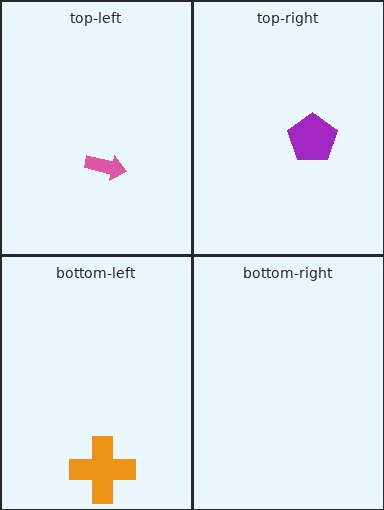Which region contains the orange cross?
The bottom-left region.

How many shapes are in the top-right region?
1.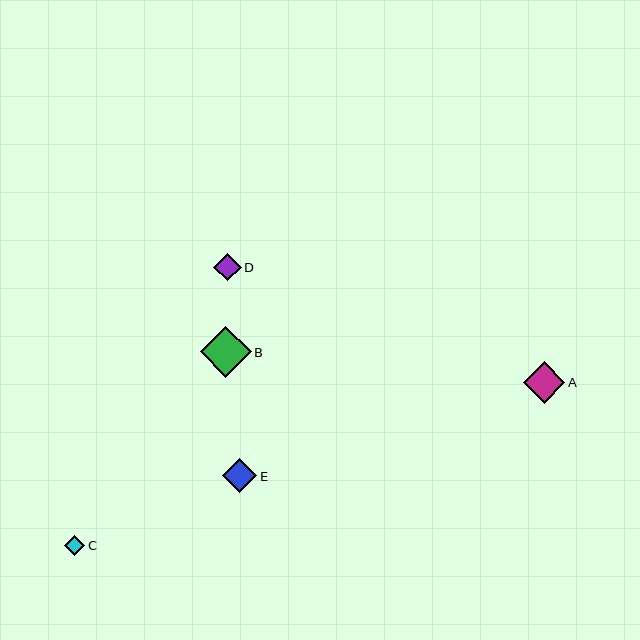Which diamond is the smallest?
Diamond C is the smallest with a size of approximately 20 pixels.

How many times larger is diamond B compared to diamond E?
Diamond B is approximately 1.5 times the size of diamond E.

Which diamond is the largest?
Diamond B is the largest with a size of approximately 51 pixels.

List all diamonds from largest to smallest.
From largest to smallest: B, A, E, D, C.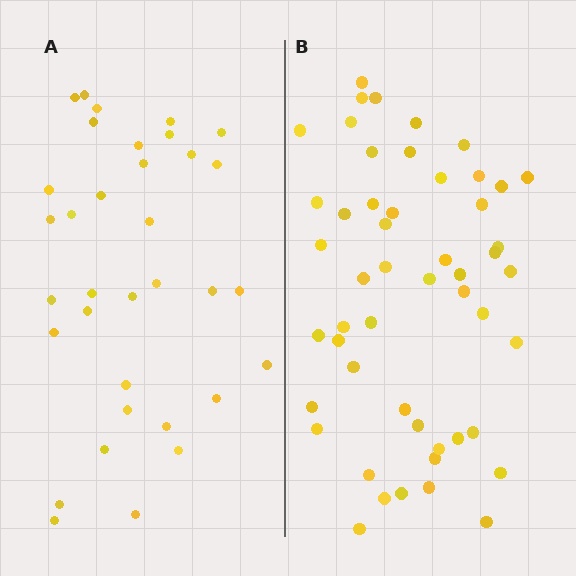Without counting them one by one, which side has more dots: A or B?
Region B (the right region) has more dots.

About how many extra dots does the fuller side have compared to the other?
Region B has approximately 15 more dots than region A.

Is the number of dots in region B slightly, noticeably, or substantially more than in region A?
Region B has substantially more. The ratio is roughly 1.5 to 1.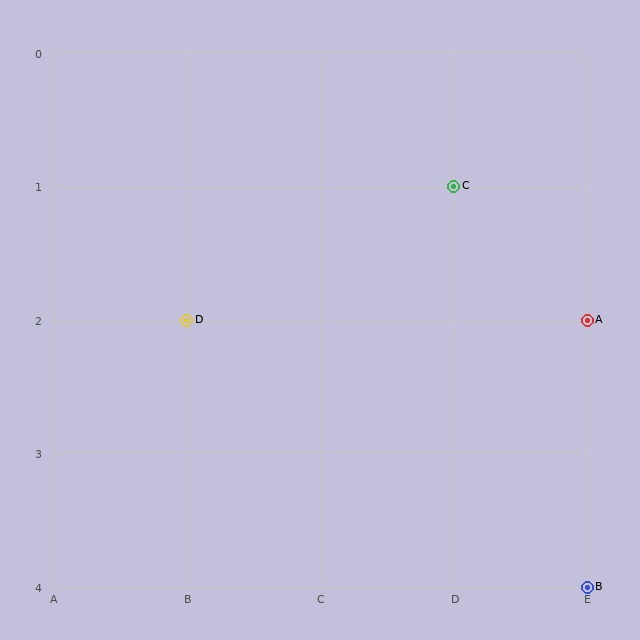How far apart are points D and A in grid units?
Points D and A are 3 columns apart.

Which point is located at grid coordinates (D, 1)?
Point C is at (D, 1).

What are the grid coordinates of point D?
Point D is at grid coordinates (B, 2).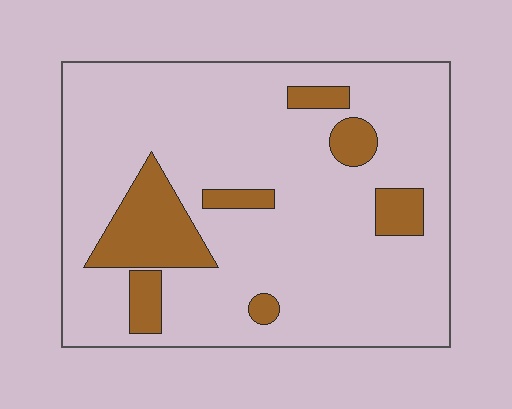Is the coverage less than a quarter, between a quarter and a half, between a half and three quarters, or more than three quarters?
Less than a quarter.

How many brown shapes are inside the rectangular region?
7.